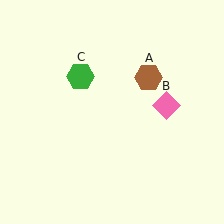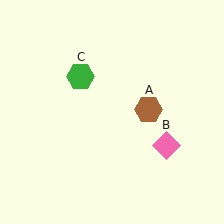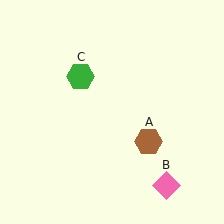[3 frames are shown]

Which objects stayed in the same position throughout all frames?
Green hexagon (object C) remained stationary.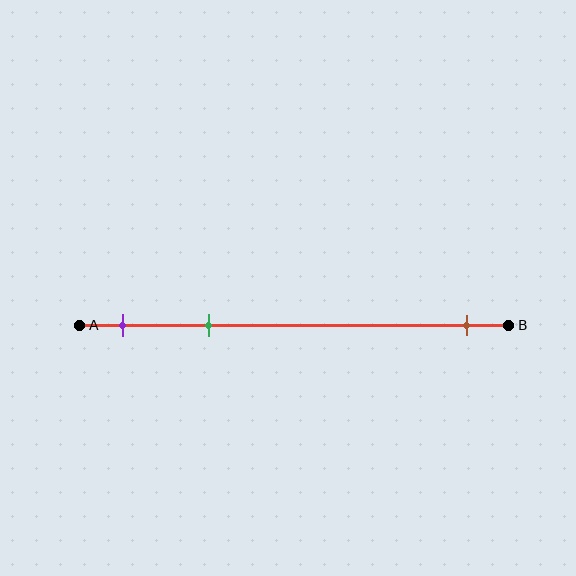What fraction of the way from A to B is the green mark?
The green mark is approximately 30% (0.3) of the way from A to B.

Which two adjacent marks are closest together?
The purple and green marks are the closest adjacent pair.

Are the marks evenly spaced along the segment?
No, the marks are not evenly spaced.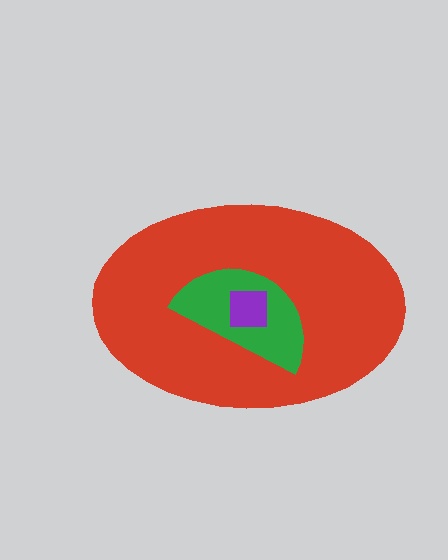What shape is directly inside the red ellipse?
The green semicircle.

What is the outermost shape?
The red ellipse.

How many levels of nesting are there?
3.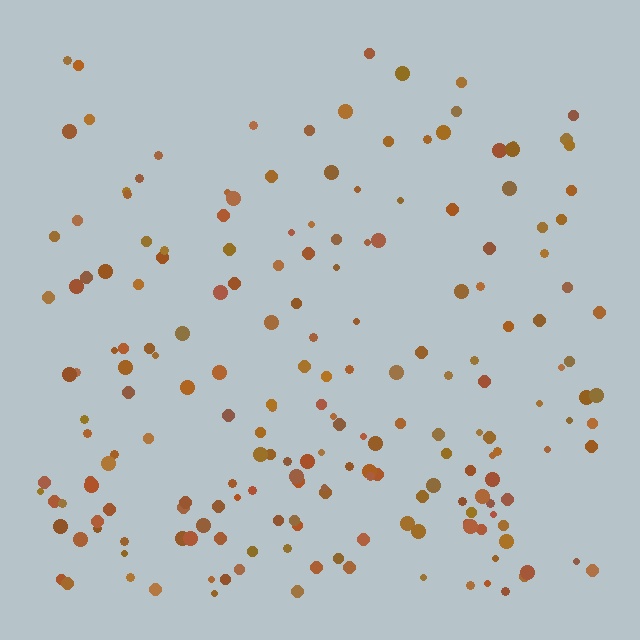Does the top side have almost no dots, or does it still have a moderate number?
Still a moderate number, just noticeably fewer than the bottom.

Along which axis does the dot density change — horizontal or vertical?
Vertical.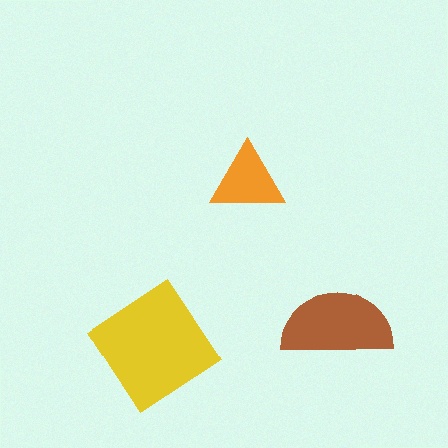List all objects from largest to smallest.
The yellow diamond, the brown semicircle, the orange triangle.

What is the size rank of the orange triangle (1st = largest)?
3rd.